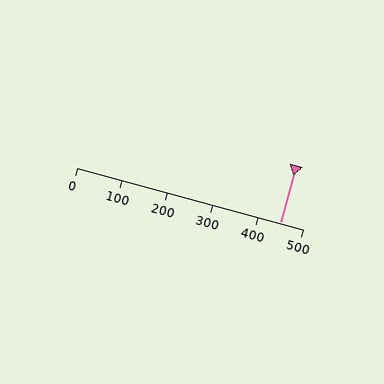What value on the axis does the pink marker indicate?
The marker indicates approximately 450.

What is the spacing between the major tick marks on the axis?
The major ticks are spaced 100 apart.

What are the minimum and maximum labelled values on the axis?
The axis runs from 0 to 500.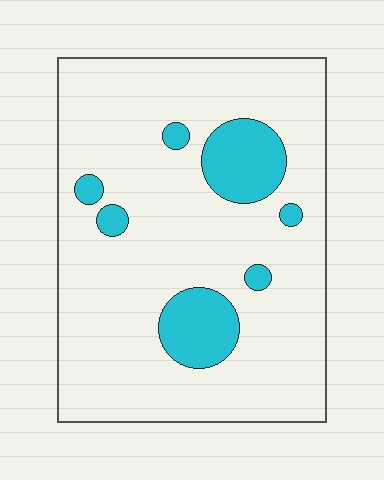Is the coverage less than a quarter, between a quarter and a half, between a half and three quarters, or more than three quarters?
Less than a quarter.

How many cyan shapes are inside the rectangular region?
7.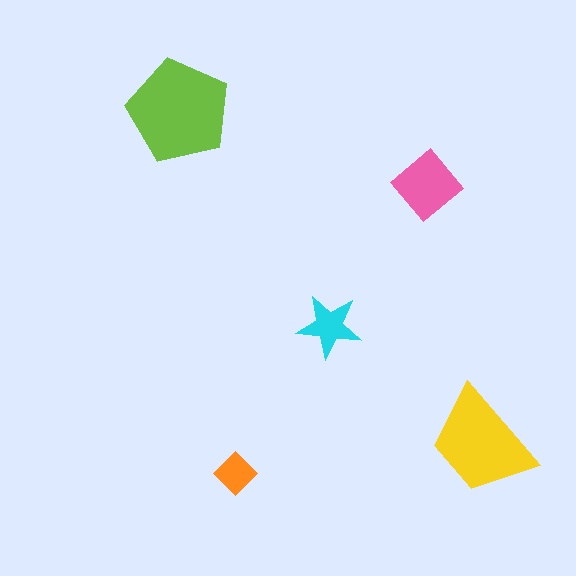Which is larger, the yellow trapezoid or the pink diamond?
The yellow trapezoid.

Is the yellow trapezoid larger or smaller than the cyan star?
Larger.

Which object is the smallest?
The orange diamond.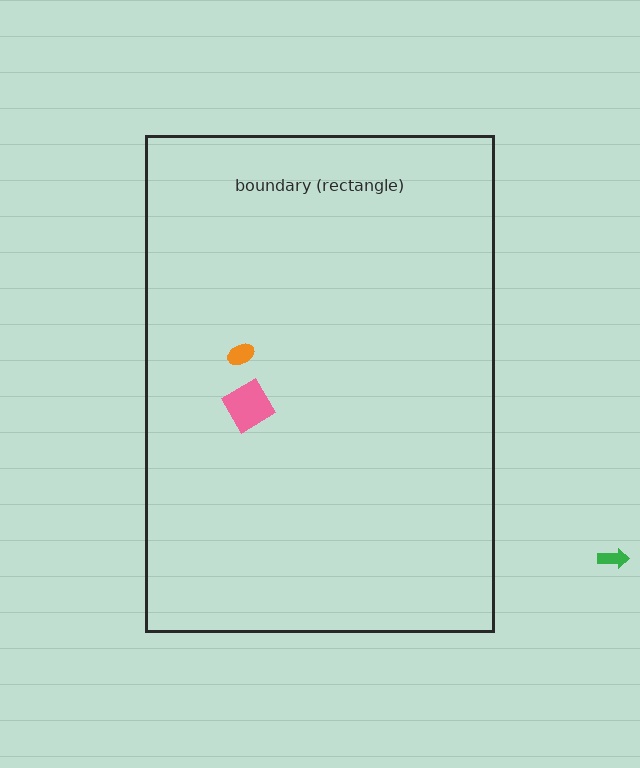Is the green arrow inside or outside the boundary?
Outside.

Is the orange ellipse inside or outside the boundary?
Inside.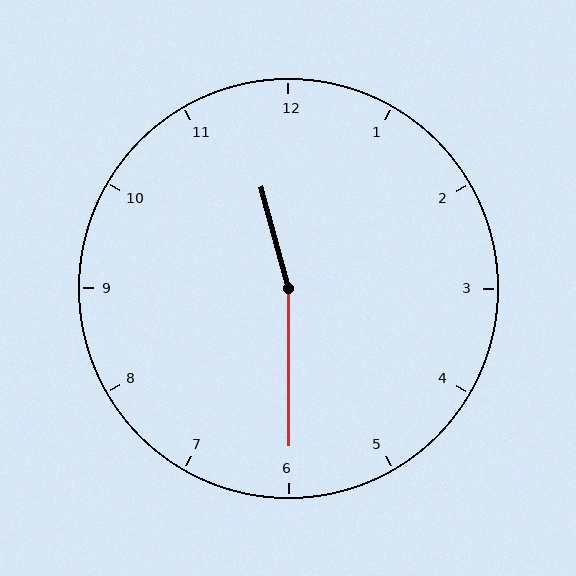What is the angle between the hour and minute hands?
Approximately 165 degrees.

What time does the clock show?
11:30.